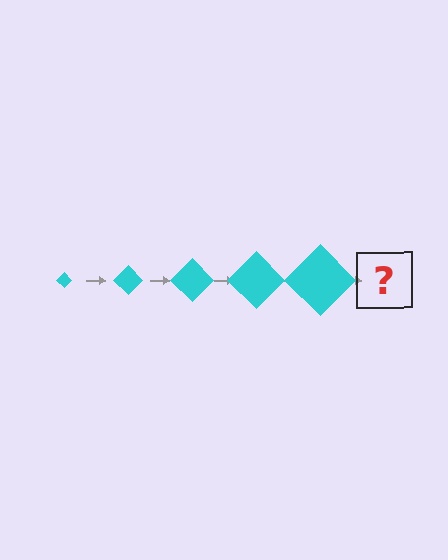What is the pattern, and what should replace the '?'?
The pattern is that the diamond gets progressively larger each step. The '?' should be a cyan diamond, larger than the previous one.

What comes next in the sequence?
The next element should be a cyan diamond, larger than the previous one.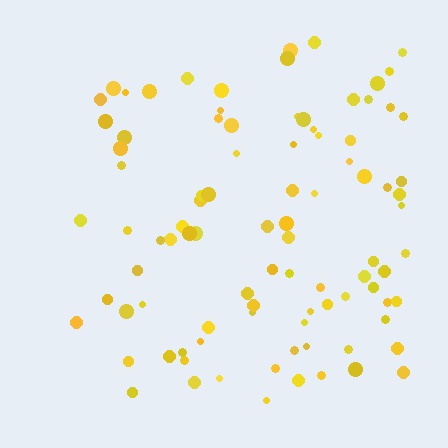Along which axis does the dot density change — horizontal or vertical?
Horizontal.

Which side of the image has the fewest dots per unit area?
The left.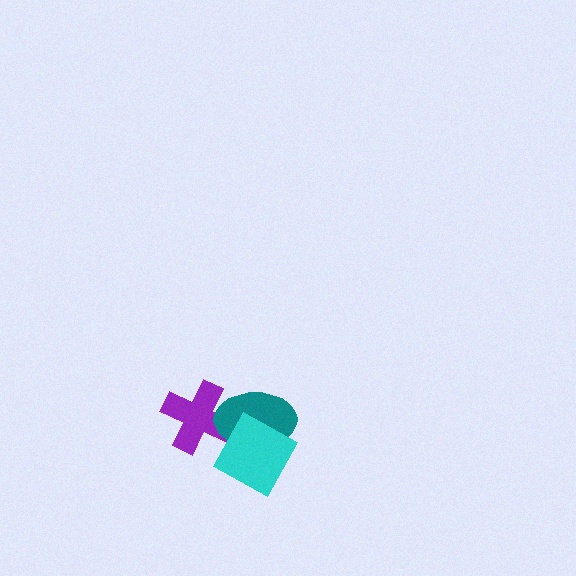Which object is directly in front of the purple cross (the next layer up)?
The teal ellipse is directly in front of the purple cross.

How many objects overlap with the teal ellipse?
2 objects overlap with the teal ellipse.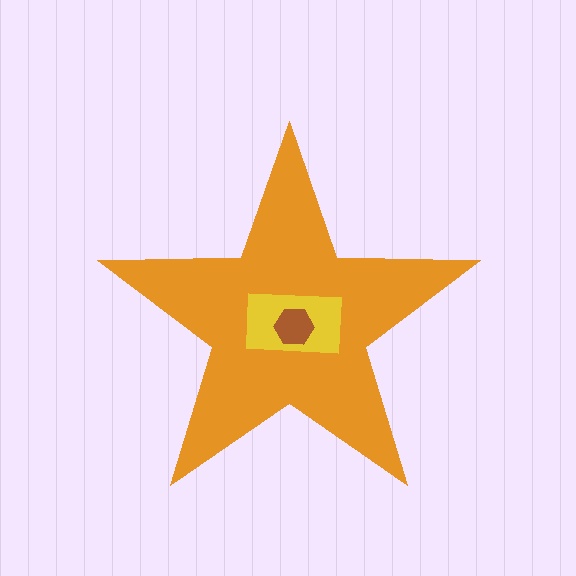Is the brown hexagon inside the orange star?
Yes.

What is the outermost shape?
The orange star.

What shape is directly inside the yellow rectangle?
The brown hexagon.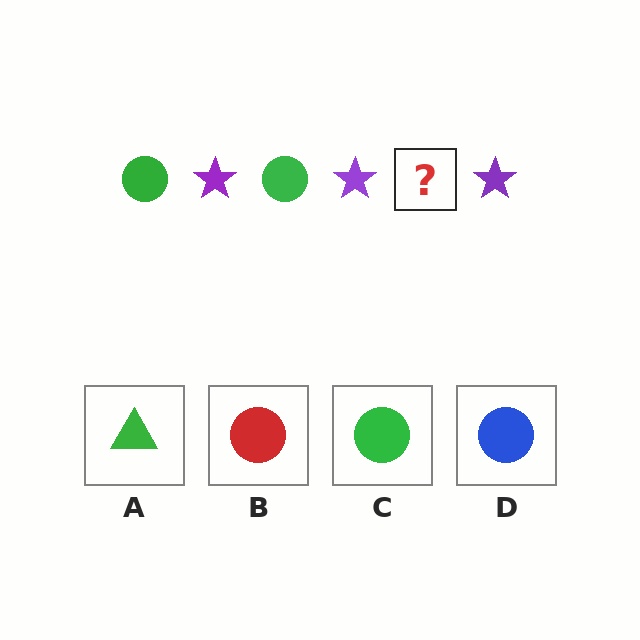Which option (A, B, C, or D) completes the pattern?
C.